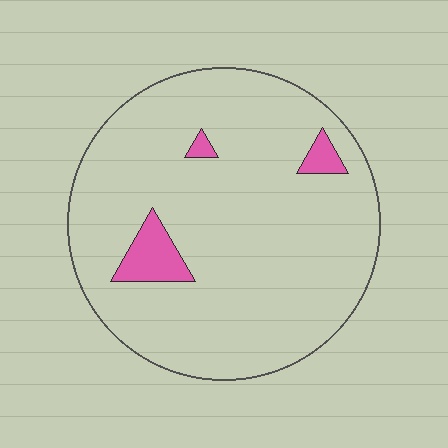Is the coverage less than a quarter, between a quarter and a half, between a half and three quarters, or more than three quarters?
Less than a quarter.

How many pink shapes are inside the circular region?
3.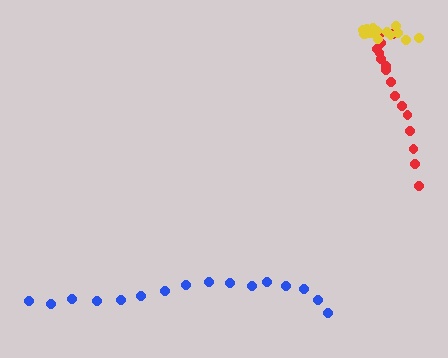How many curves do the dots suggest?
There are 3 distinct paths.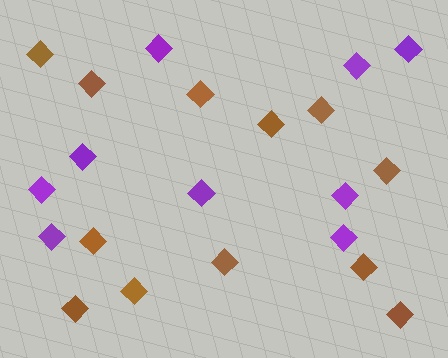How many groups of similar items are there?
There are 2 groups: one group of brown diamonds (12) and one group of purple diamonds (9).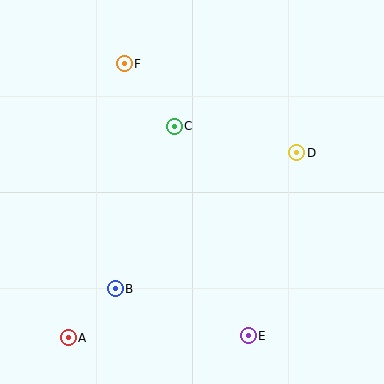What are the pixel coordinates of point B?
Point B is at (115, 289).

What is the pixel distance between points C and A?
The distance between C and A is 236 pixels.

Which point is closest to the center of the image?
Point C at (174, 126) is closest to the center.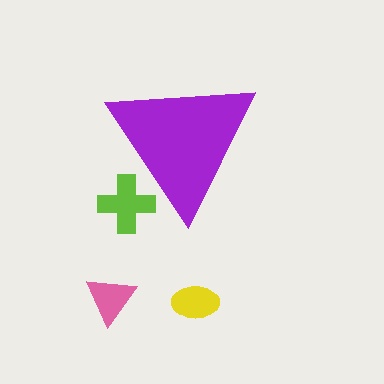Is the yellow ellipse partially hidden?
No, the yellow ellipse is fully visible.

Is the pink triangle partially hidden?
No, the pink triangle is fully visible.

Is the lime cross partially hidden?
Yes, the lime cross is partially hidden behind the purple triangle.